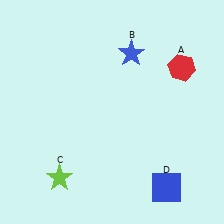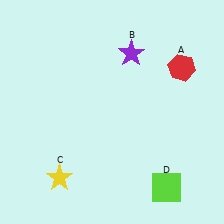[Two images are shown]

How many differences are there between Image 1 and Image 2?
There are 3 differences between the two images.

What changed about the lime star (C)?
In Image 1, C is lime. In Image 2, it changed to yellow.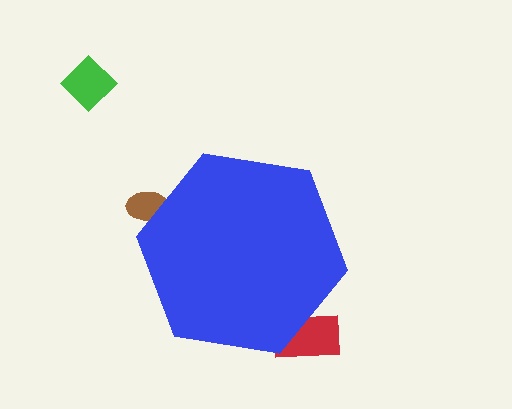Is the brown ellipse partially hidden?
Yes, the brown ellipse is partially hidden behind the blue hexagon.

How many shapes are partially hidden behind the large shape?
2 shapes are partially hidden.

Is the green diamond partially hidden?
No, the green diamond is fully visible.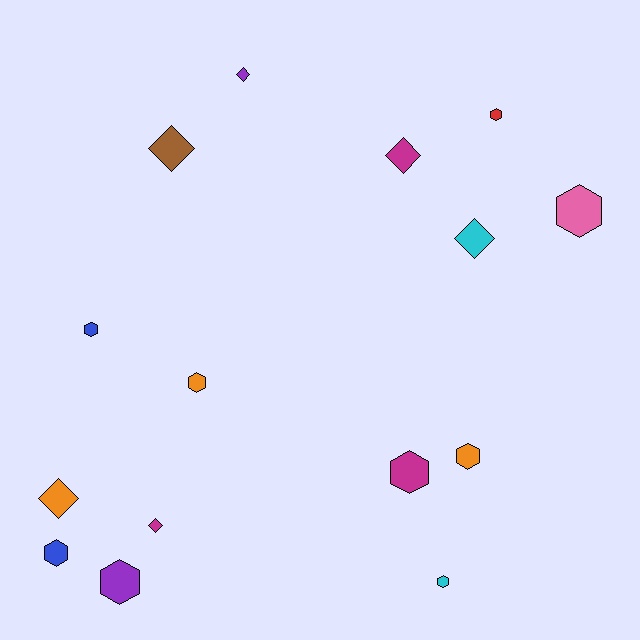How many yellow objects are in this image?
There are no yellow objects.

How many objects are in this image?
There are 15 objects.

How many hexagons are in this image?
There are 9 hexagons.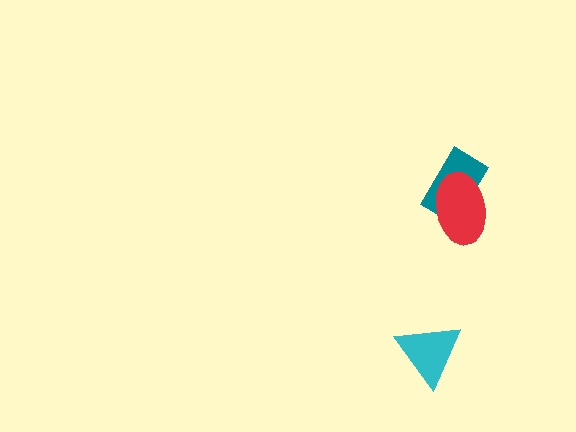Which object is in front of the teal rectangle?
The red ellipse is in front of the teal rectangle.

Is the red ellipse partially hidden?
No, no other shape covers it.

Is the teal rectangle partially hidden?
Yes, it is partially covered by another shape.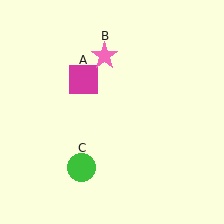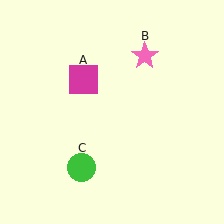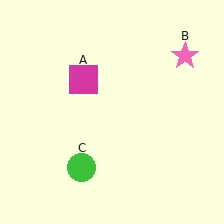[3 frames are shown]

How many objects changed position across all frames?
1 object changed position: pink star (object B).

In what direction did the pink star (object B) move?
The pink star (object B) moved right.